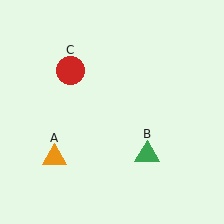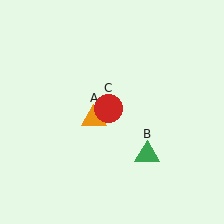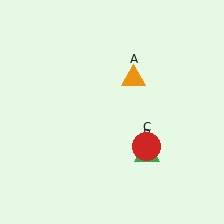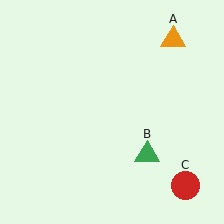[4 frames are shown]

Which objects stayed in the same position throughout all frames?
Green triangle (object B) remained stationary.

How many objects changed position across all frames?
2 objects changed position: orange triangle (object A), red circle (object C).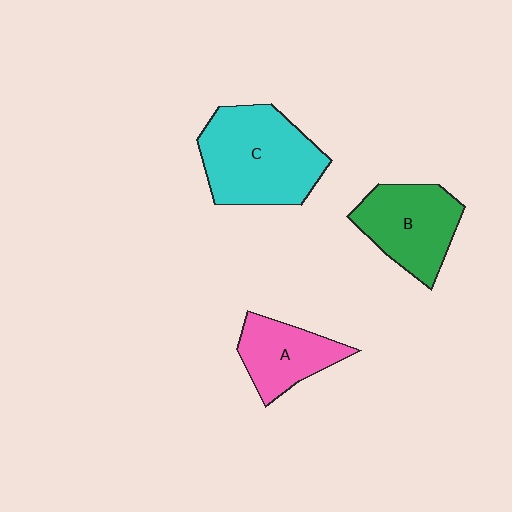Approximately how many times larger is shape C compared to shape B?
Approximately 1.4 times.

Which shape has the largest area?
Shape C (cyan).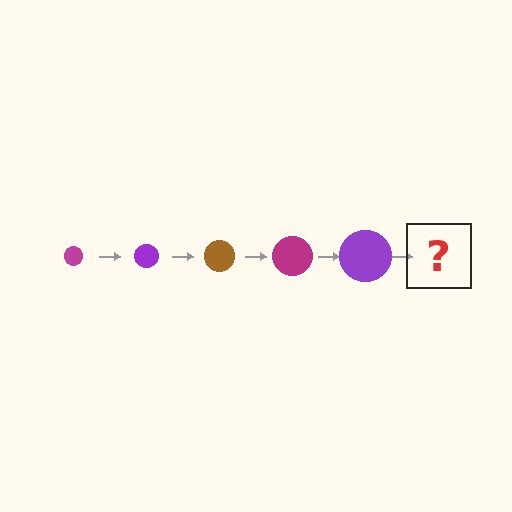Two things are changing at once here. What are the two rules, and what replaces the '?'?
The two rules are that the circle grows larger each step and the color cycles through magenta, purple, and brown. The '?' should be a brown circle, larger than the previous one.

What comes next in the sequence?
The next element should be a brown circle, larger than the previous one.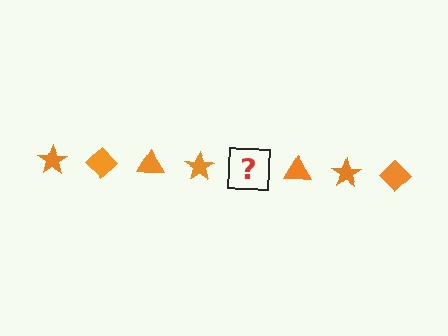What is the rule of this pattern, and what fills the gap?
The rule is that the pattern cycles through star, diamond, triangle shapes in orange. The gap should be filled with an orange diamond.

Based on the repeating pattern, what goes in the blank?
The blank should be an orange diamond.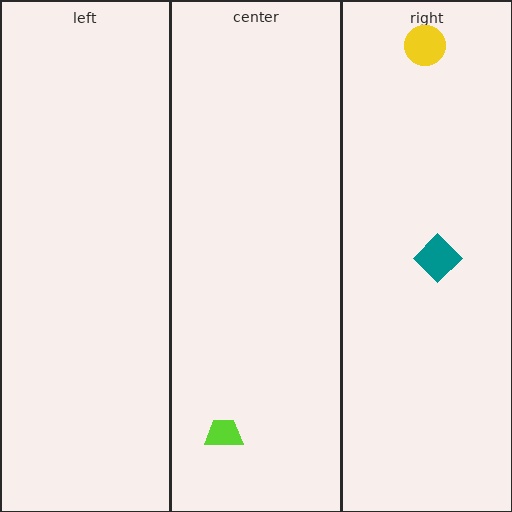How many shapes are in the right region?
2.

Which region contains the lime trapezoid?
The center region.